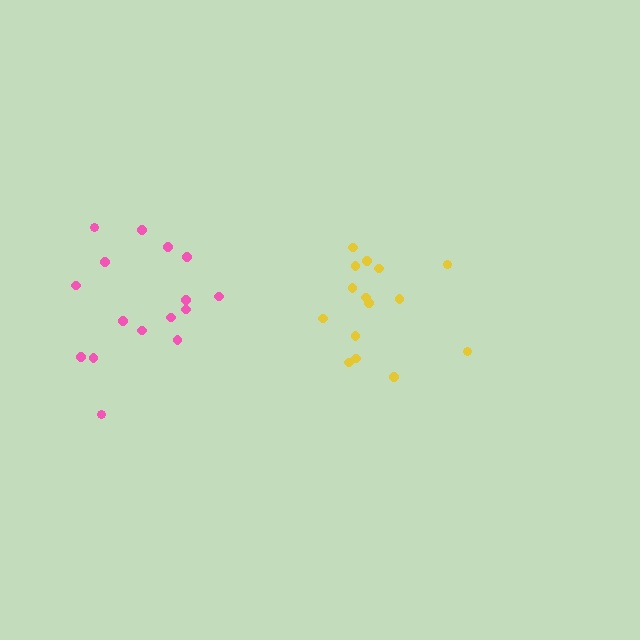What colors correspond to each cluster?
The clusters are colored: yellow, pink.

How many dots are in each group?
Group 1: 15 dots, Group 2: 16 dots (31 total).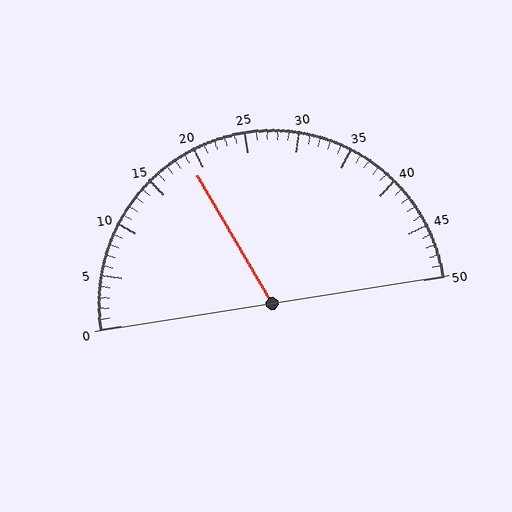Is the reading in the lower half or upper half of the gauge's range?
The reading is in the lower half of the range (0 to 50).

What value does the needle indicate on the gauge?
The needle indicates approximately 19.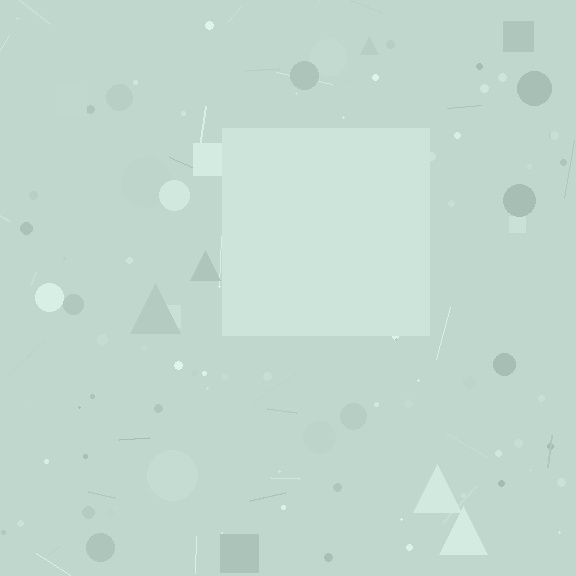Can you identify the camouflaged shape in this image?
The camouflaged shape is a square.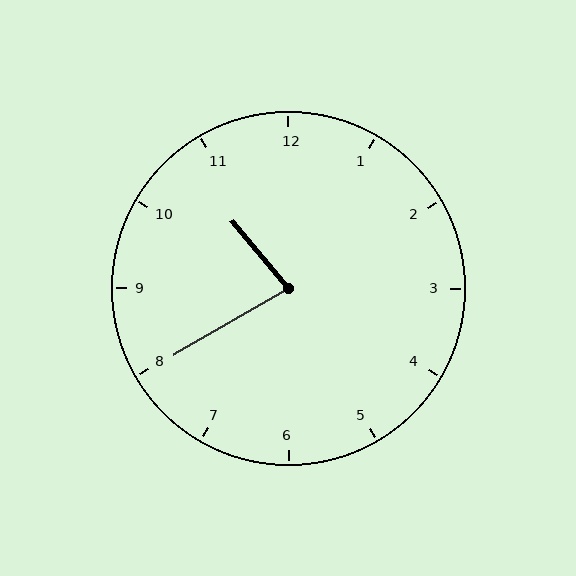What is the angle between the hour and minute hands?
Approximately 80 degrees.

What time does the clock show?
10:40.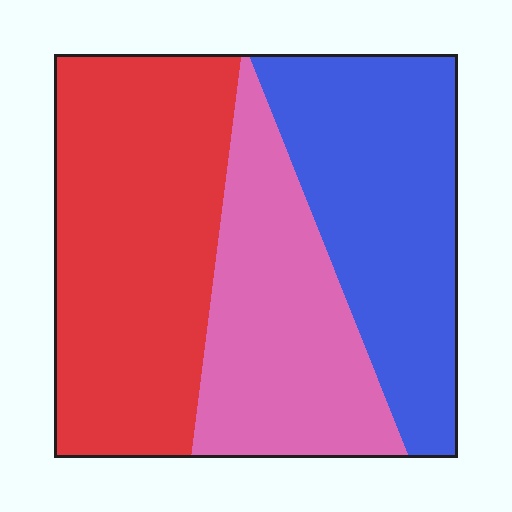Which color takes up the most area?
Red, at roughly 40%.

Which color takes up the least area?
Pink, at roughly 30%.